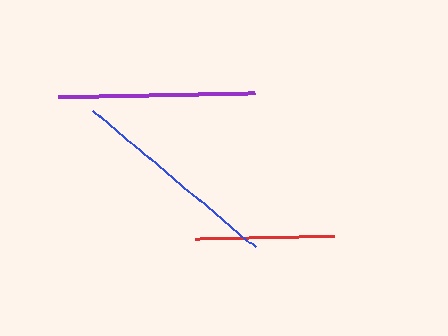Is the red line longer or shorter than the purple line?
The purple line is longer than the red line.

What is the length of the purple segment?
The purple segment is approximately 197 pixels long.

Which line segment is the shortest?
The red line is the shortest at approximately 139 pixels.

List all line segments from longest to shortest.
From longest to shortest: blue, purple, red.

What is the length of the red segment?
The red segment is approximately 139 pixels long.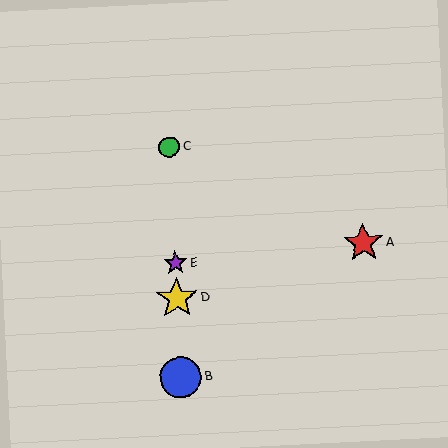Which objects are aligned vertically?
Objects B, C, D, E are aligned vertically.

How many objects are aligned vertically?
4 objects (B, C, D, E) are aligned vertically.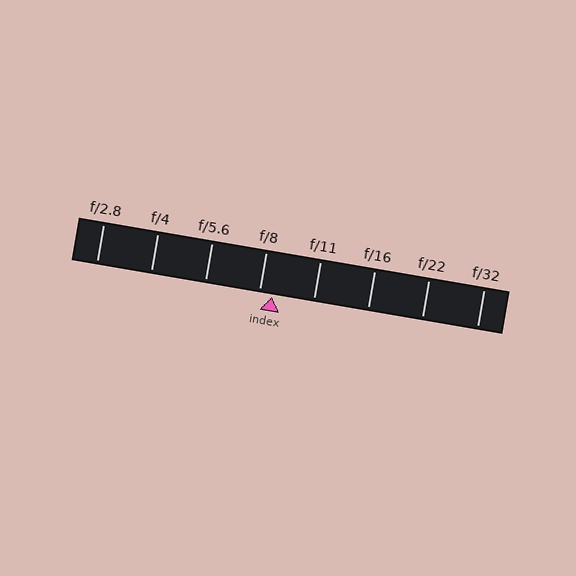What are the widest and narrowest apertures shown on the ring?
The widest aperture shown is f/2.8 and the narrowest is f/32.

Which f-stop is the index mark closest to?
The index mark is closest to f/8.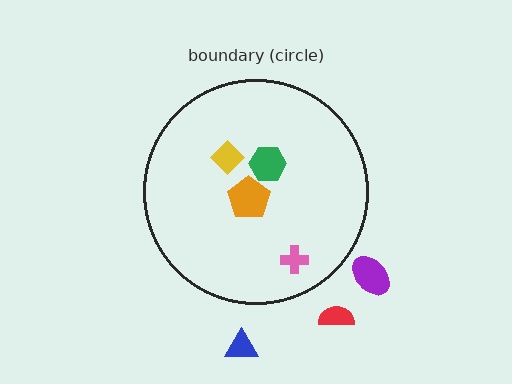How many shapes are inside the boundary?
4 inside, 3 outside.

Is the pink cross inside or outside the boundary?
Inside.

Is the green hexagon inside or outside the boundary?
Inside.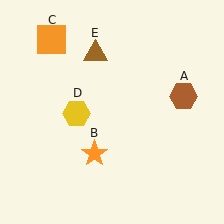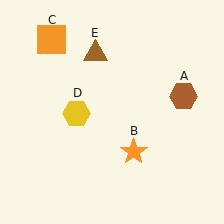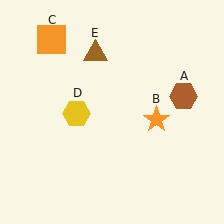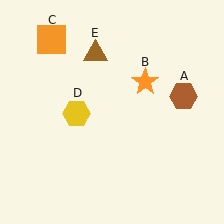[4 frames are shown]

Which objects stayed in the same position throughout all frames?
Brown hexagon (object A) and orange square (object C) and yellow hexagon (object D) and brown triangle (object E) remained stationary.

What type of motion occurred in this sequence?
The orange star (object B) rotated counterclockwise around the center of the scene.